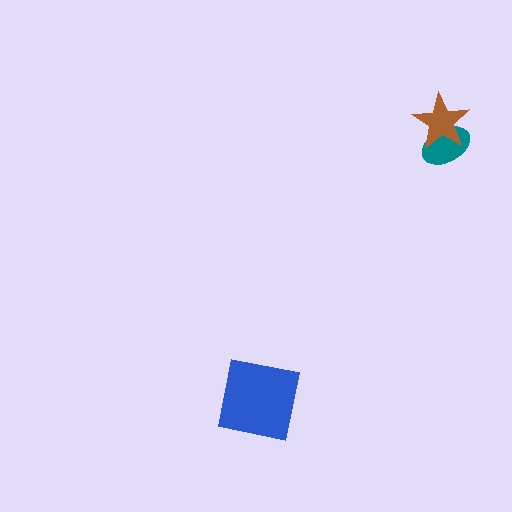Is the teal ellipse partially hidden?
Yes, it is partially covered by another shape.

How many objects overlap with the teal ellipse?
1 object overlaps with the teal ellipse.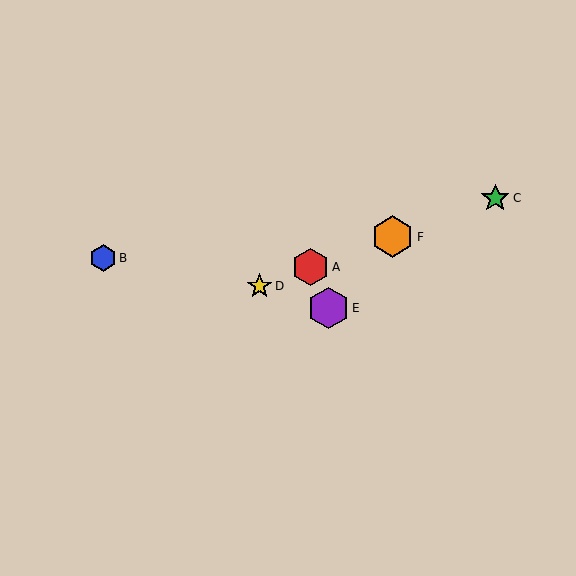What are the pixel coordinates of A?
Object A is at (311, 267).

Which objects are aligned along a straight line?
Objects A, C, D, F are aligned along a straight line.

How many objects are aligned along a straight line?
4 objects (A, C, D, F) are aligned along a straight line.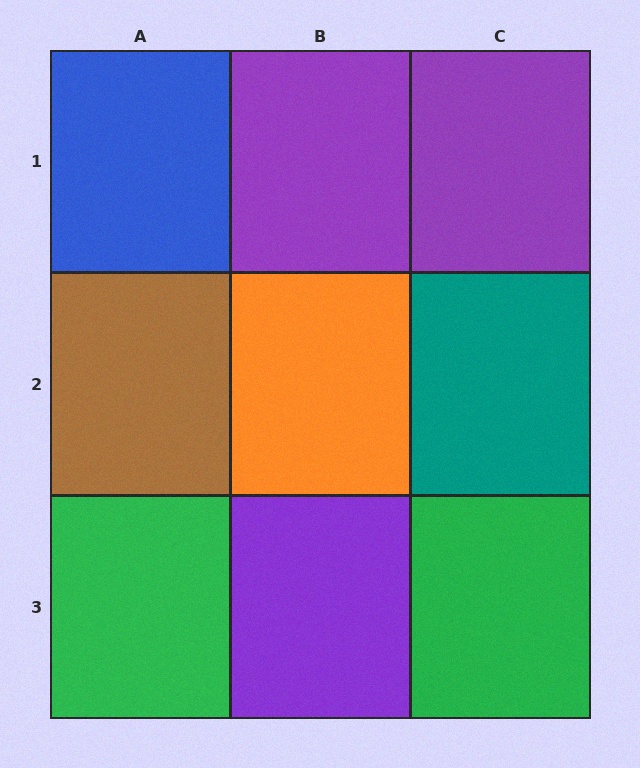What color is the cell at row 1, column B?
Purple.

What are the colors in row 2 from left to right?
Brown, orange, teal.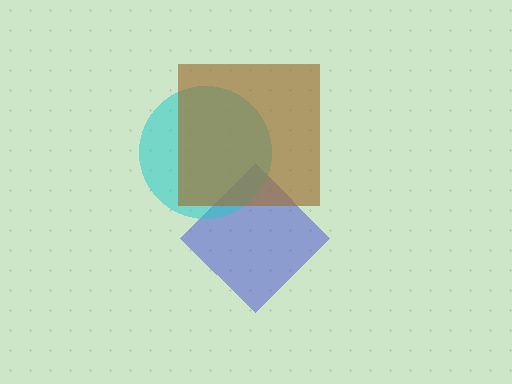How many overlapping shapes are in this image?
There are 3 overlapping shapes in the image.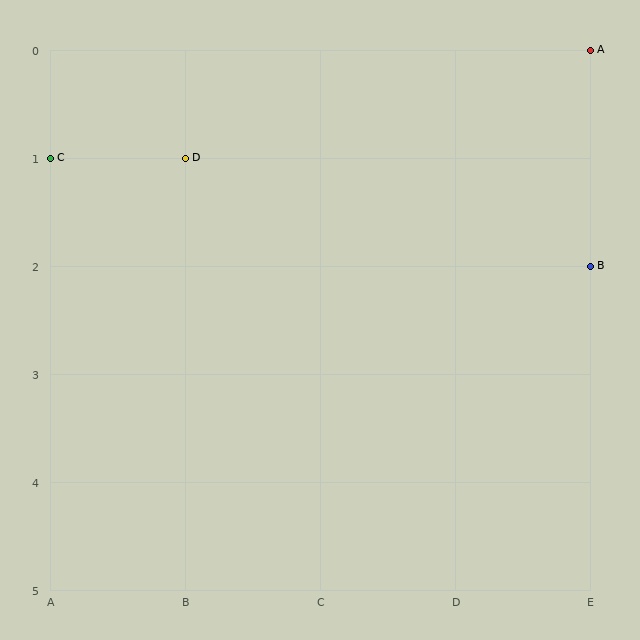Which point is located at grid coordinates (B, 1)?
Point D is at (B, 1).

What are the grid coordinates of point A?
Point A is at grid coordinates (E, 0).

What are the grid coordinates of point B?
Point B is at grid coordinates (E, 2).